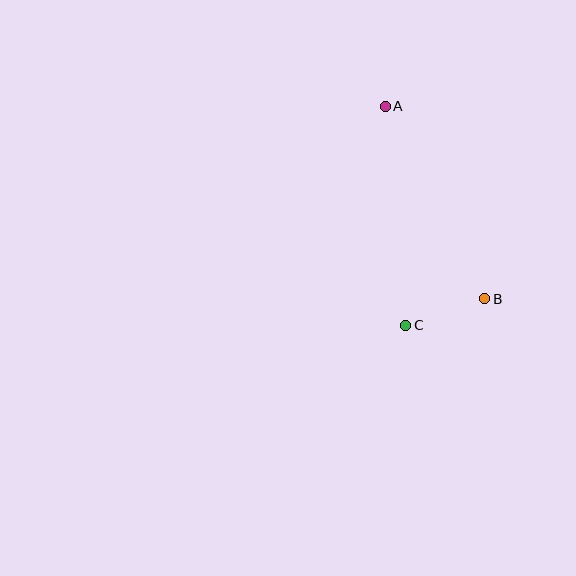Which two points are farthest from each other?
Points A and C are farthest from each other.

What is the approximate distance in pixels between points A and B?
The distance between A and B is approximately 217 pixels.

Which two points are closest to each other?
Points B and C are closest to each other.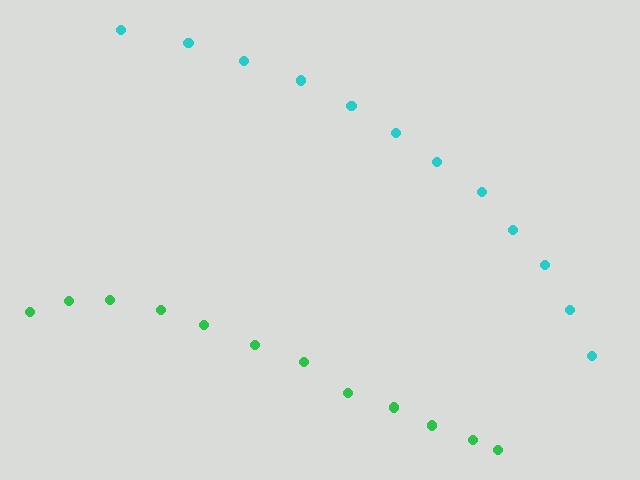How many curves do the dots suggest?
There are 2 distinct paths.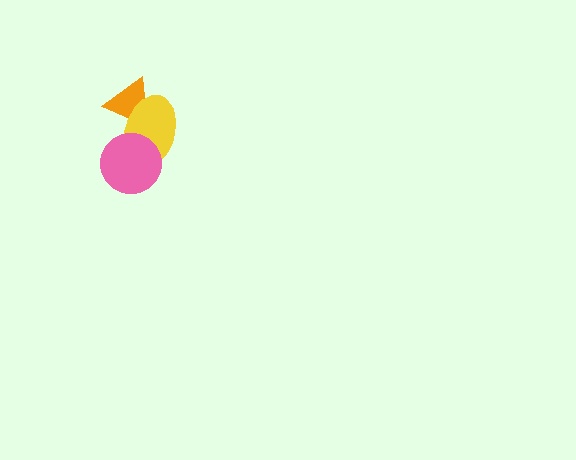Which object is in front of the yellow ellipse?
The pink circle is in front of the yellow ellipse.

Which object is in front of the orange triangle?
The yellow ellipse is in front of the orange triangle.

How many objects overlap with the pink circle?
1 object overlaps with the pink circle.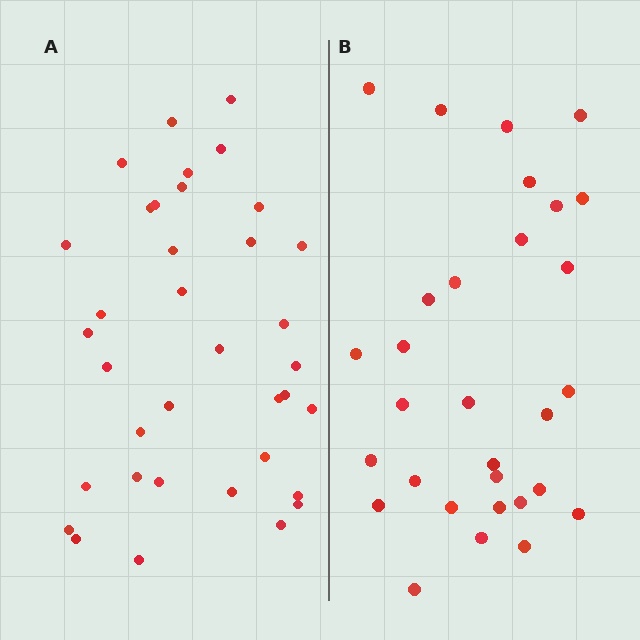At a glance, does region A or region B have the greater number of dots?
Region A (the left region) has more dots.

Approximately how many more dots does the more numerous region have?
Region A has about 6 more dots than region B.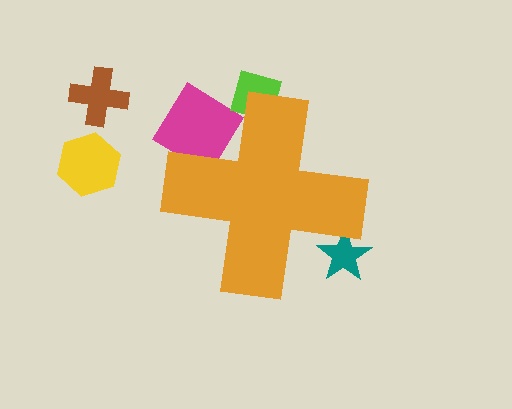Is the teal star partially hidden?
Yes, the teal star is partially hidden behind the orange cross.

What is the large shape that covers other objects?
An orange cross.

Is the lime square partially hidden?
Yes, the lime square is partially hidden behind the orange cross.